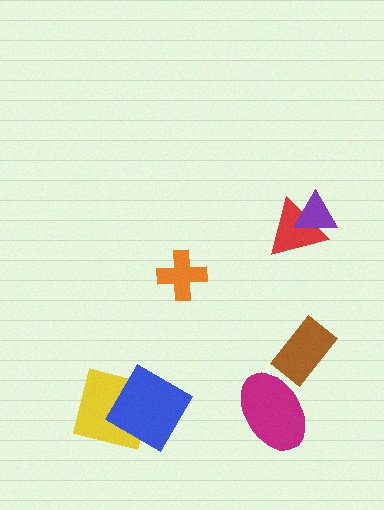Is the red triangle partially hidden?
Yes, it is partially covered by another shape.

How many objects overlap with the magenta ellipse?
0 objects overlap with the magenta ellipse.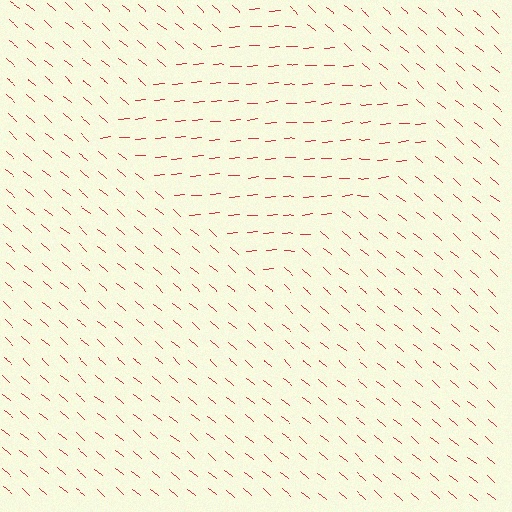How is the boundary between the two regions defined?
The boundary is defined purely by a change in line orientation (approximately 45 degrees difference). All lines are the same color and thickness.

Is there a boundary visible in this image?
Yes, there is a texture boundary formed by a change in line orientation.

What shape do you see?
I see a diamond.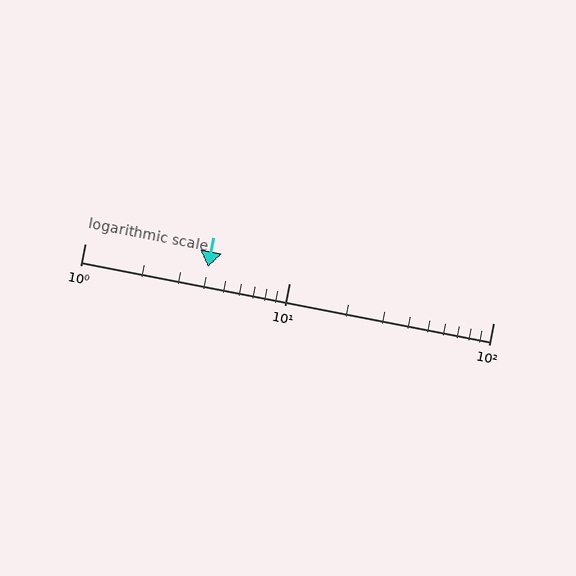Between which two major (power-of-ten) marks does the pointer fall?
The pointer is between 1 and 10.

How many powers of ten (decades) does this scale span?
The scale spans 2 decades, from 1 to 100.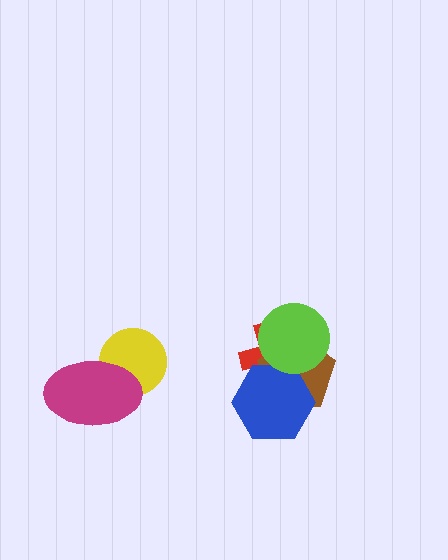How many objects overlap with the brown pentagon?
3 objects overlap with the brown pentagon.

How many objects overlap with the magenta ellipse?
1 object overlaps with the magenta ellipse.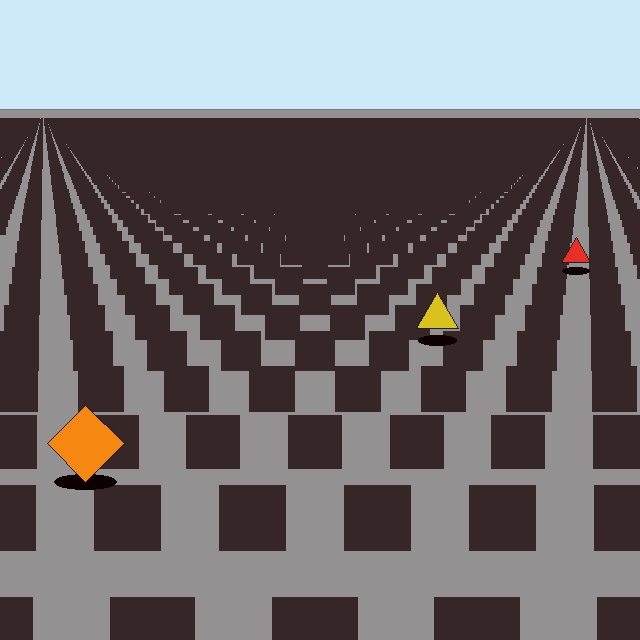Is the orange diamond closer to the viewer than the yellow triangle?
Yes. The orange diamond is closer — you can tell from the texture gradient: the ground texture is coarser near it.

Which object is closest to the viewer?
The orange diamond is closest. The texture marks near it are larger and more spread out.